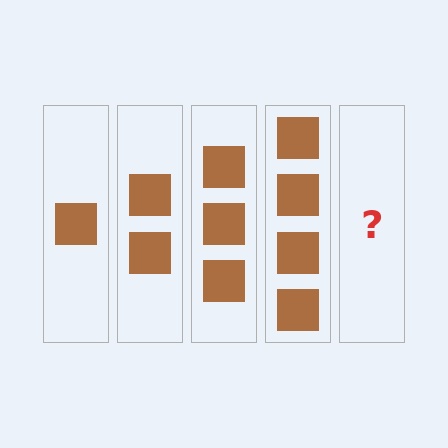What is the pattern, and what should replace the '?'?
The pattern is that each step adds one more square. The '?' should be 5 squares.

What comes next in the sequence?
The next element should be 5 squares.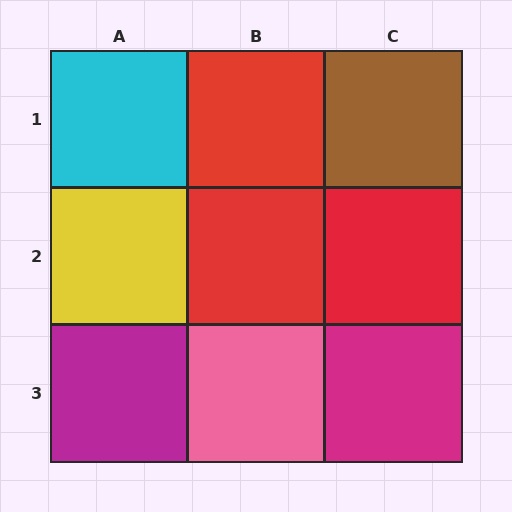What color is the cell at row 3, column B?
Pink.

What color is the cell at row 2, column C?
Red.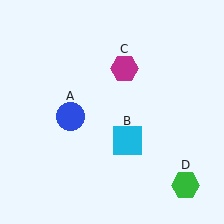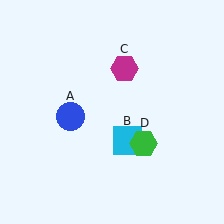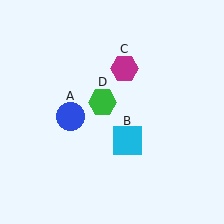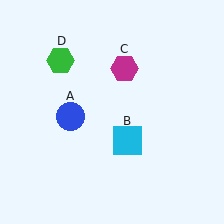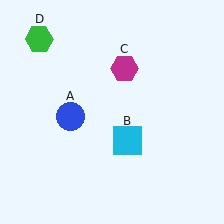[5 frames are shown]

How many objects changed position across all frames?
1 object changed position: green hexagon (object D).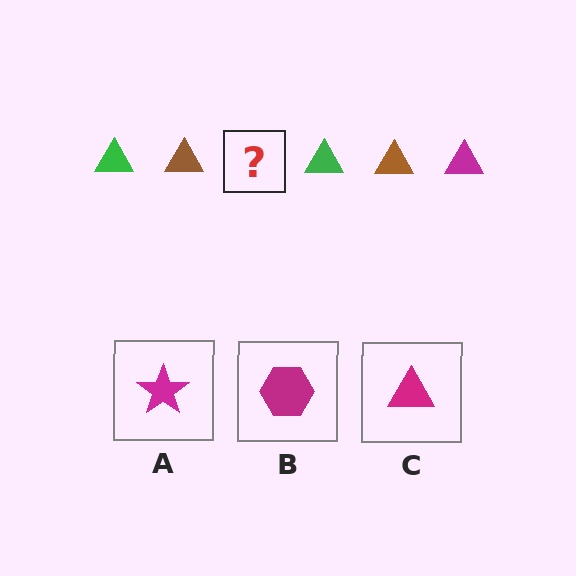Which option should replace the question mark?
Option C.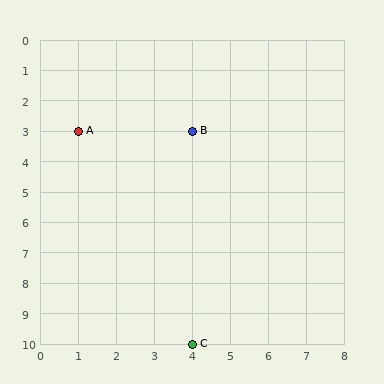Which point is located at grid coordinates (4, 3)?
Point B is at (4, 3).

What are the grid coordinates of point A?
Point A is at grid coordinates (1, 3).